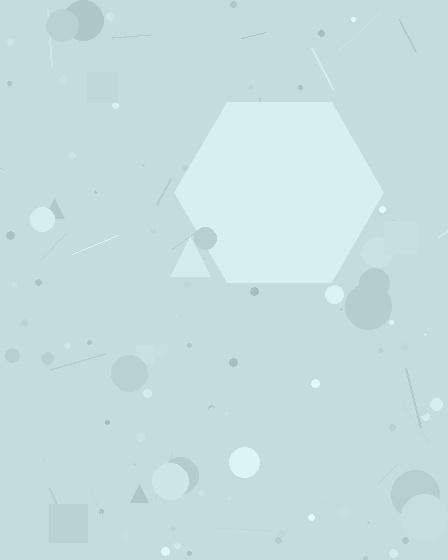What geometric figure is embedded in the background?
A hexagon is embedded in the background.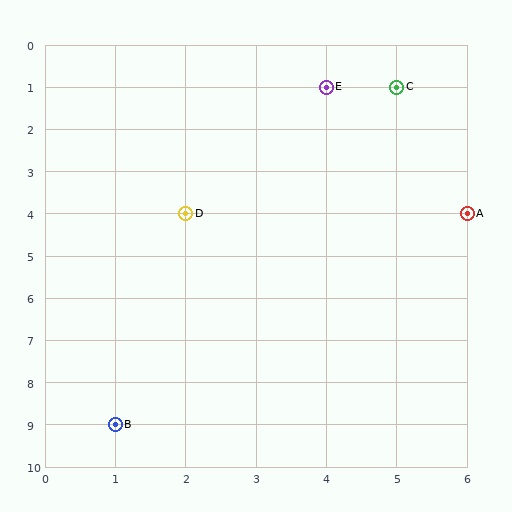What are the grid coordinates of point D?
Point D is at grid coordinates (2, 4).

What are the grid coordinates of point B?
Point B is at grid coordinates (1, 9).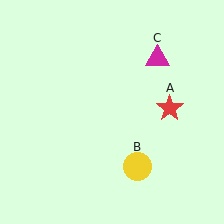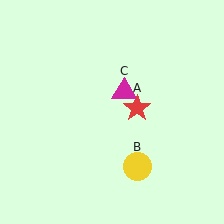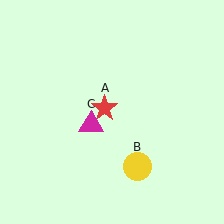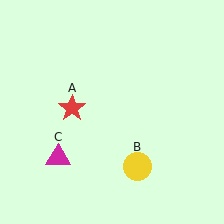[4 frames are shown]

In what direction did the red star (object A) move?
The red star (object A) moved left.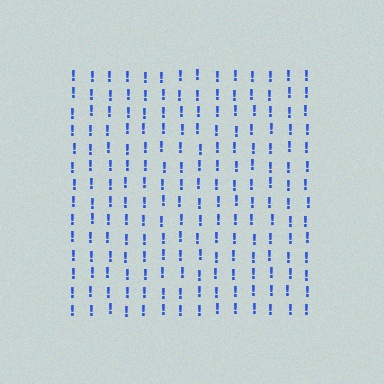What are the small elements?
The small elements are exclamation marks.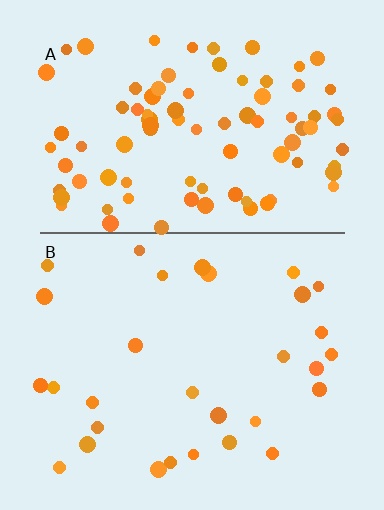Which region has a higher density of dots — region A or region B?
A (the top).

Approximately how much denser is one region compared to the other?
Approximately 3.0× — region A over region B.